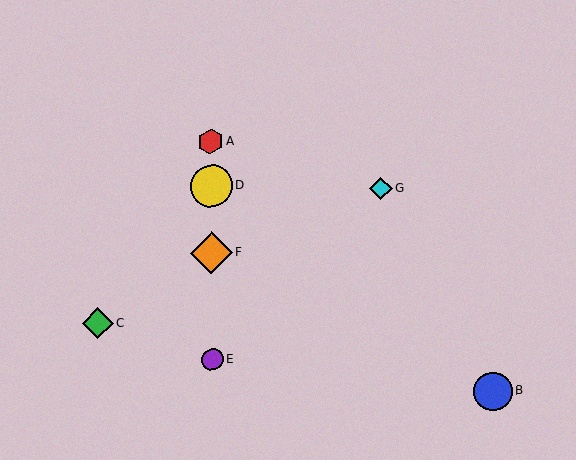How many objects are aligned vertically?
4 objects (A, D, E, F) are aligned vertically.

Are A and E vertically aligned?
Yes, both are at x≈211.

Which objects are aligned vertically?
Objects A, D, E, F are aligned vertically.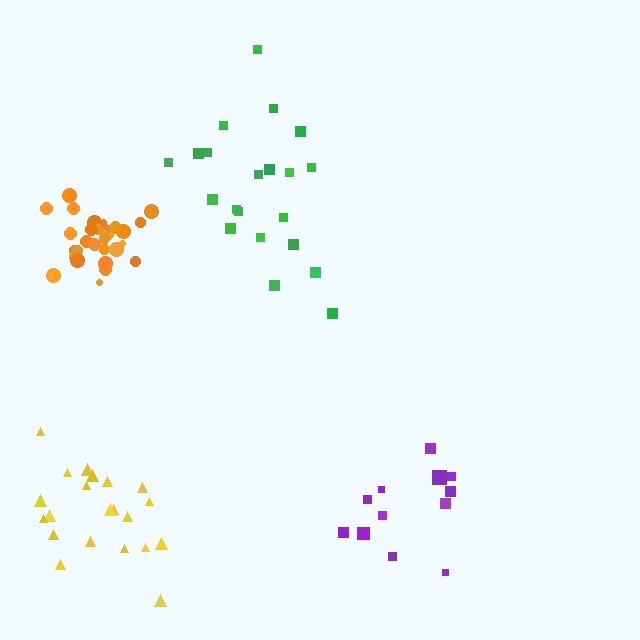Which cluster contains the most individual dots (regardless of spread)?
Orange (31).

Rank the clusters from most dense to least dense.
orange, yellow, green, purple.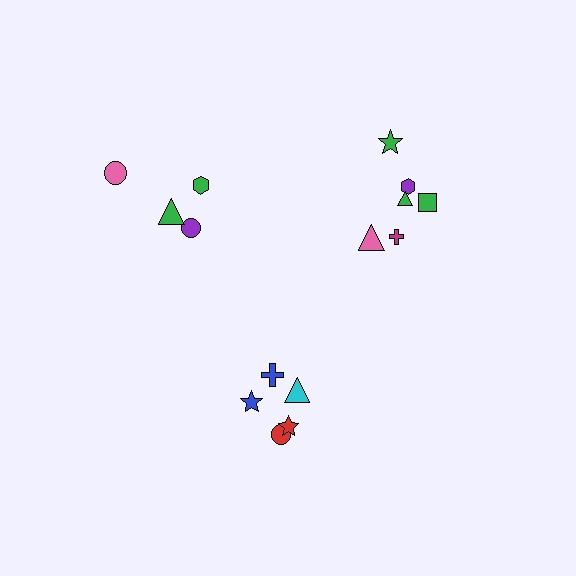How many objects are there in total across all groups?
There are 15 objects.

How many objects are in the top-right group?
There are 6 objects.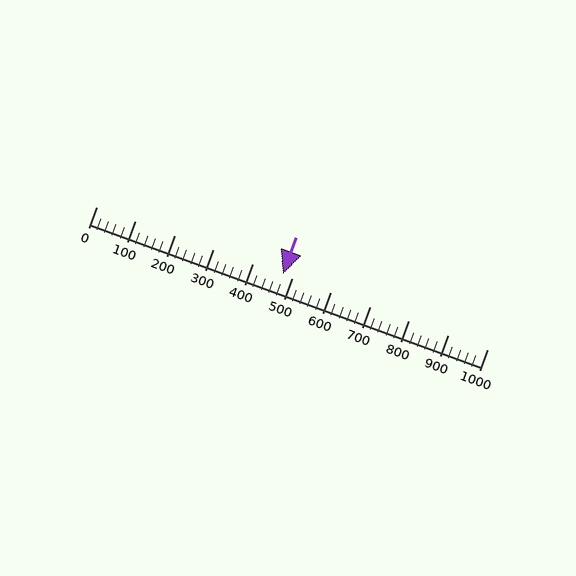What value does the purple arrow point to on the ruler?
The purple arrow points to approximately 478.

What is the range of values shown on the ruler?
The ruler shows values from 0 to 1000.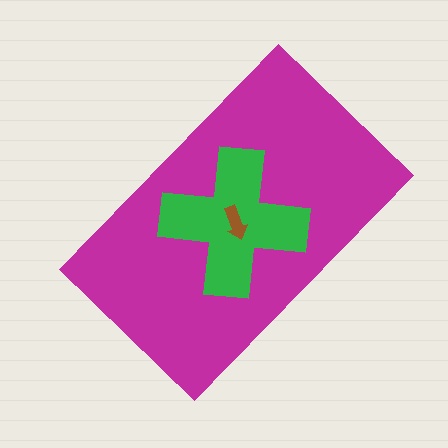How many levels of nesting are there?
3.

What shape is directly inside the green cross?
The brown arrow.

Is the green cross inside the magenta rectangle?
Yes.